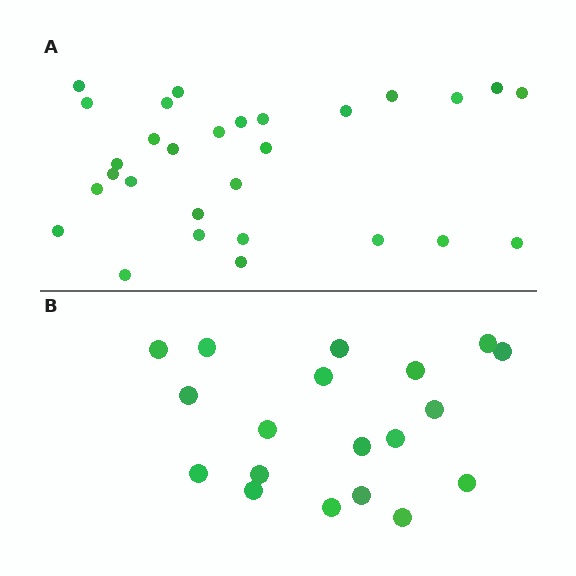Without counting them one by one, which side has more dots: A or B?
Region A (the top region) has more dots.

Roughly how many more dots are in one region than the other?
Region A has roughly 10 or so more dots than region B.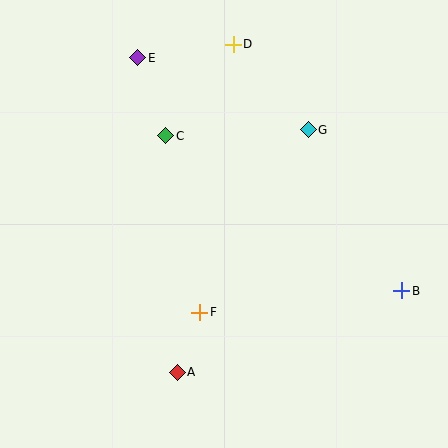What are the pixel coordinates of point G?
Point G is at (308, 130).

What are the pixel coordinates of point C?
Point C is at (166, 136).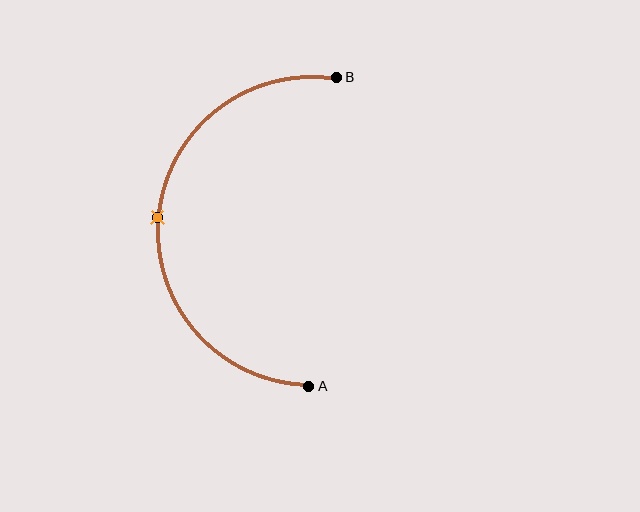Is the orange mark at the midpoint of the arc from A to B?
Yes. The orange mark lies on the arc at equal arc-length from both A and B — it is the arc midpoint.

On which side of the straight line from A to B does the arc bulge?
The arc bulges to the left of the straight line connecting A and B.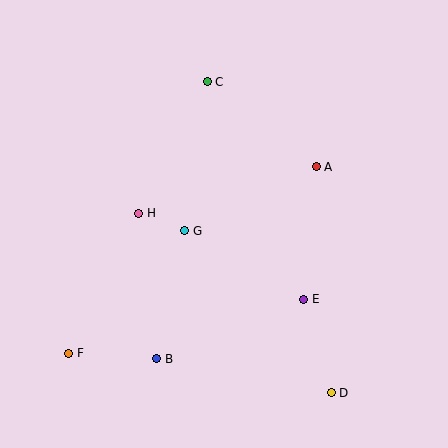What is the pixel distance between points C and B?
The distance between C and B is 281 pixels.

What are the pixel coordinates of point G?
Point G is at (185, 231).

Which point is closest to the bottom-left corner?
Point F is closest to the bottom-left corner.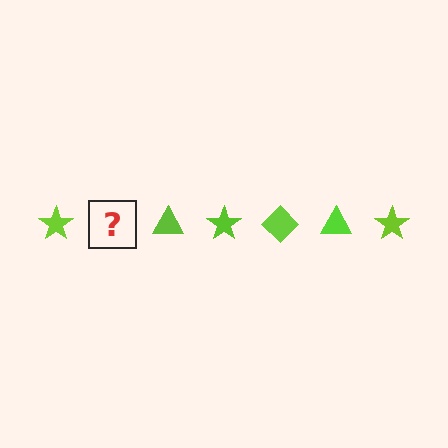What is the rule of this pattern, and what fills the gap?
The rule is that the pattern cycles through star, diamond, triangle shapes in lime. The gap should be filled with a lime diamond.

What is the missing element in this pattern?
The missing element is a lime diamond.